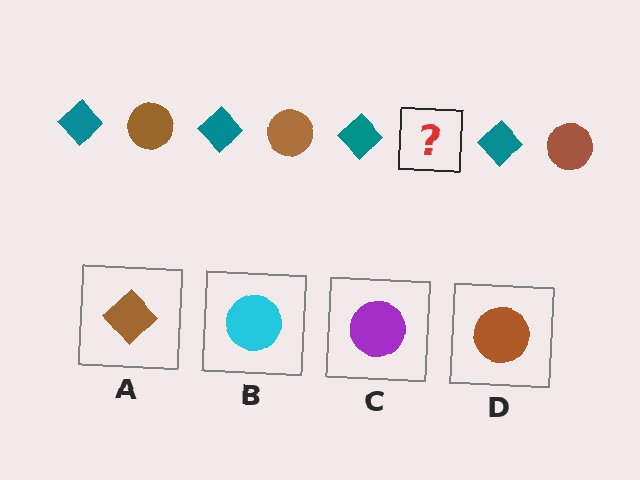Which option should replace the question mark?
Option D.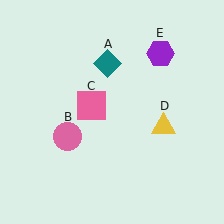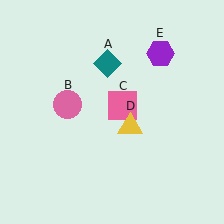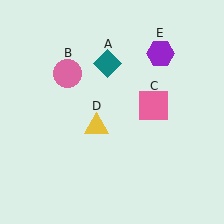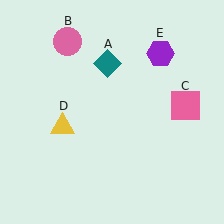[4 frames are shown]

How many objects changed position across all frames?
3 objects changed position: pink circle (object B), pink square (object C), yellow triangle (object D).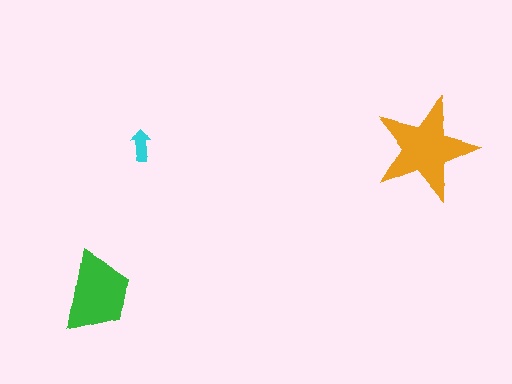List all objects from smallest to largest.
The cyan arrow, the green trapezoid, the orange star.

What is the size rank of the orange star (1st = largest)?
1st.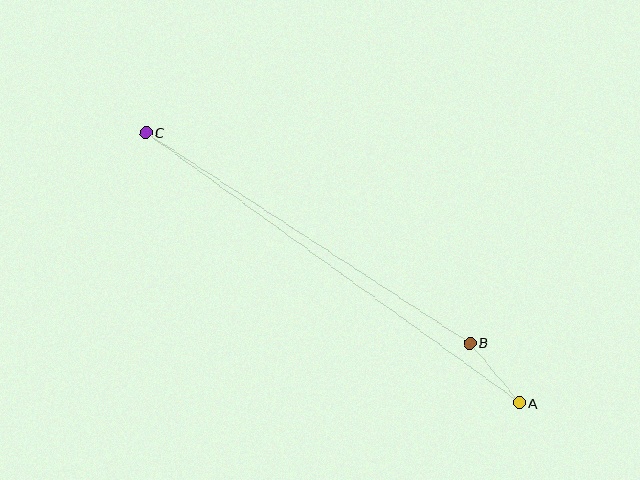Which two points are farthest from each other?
Points A and C are farthest from each other.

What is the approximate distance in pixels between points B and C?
The distance between B and C is approximately 386 pixels.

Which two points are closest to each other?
Points A and B are closest to each other.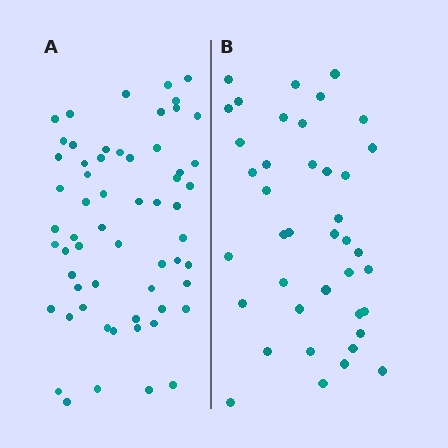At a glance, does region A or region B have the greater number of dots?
Region A (the left region) has more dots.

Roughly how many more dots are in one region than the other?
Region A has approximately 20 more dots than region B.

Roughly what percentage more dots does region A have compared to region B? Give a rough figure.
About 50% more.